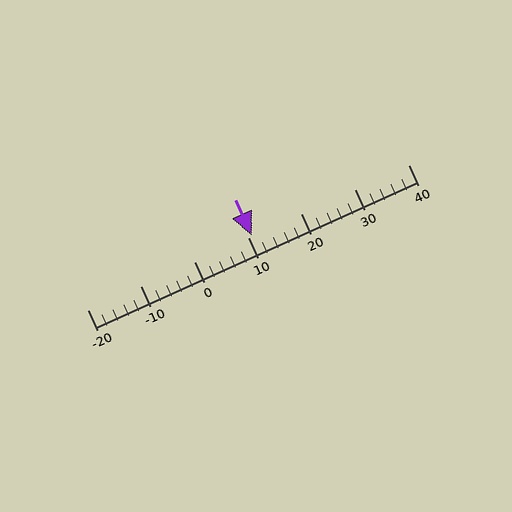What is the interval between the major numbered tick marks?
The major tick marks are spaced 10 units apart.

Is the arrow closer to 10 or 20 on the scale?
The arrow is closer to 10.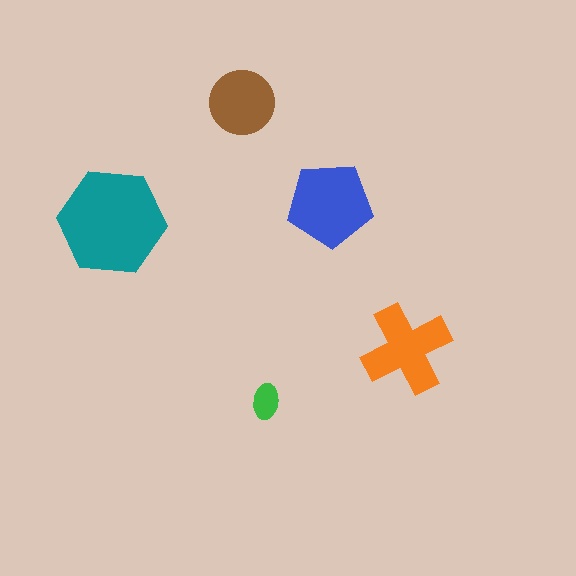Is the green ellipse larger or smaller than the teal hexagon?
Smaller.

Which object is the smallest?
The green ellipse.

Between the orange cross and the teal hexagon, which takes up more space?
The teal hexagon.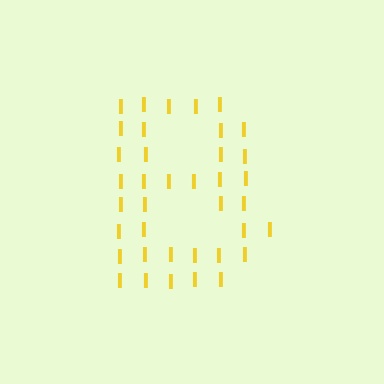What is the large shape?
The large shape is the letter B.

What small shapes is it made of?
It is made of small letter I's.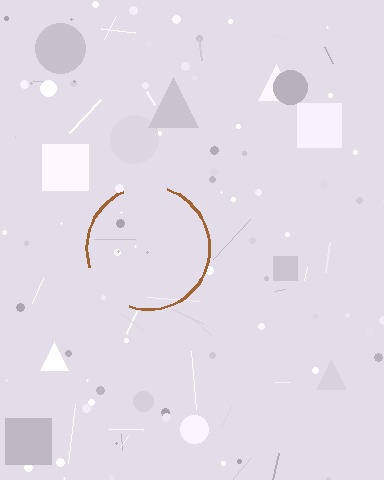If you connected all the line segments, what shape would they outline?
They would outline a circle.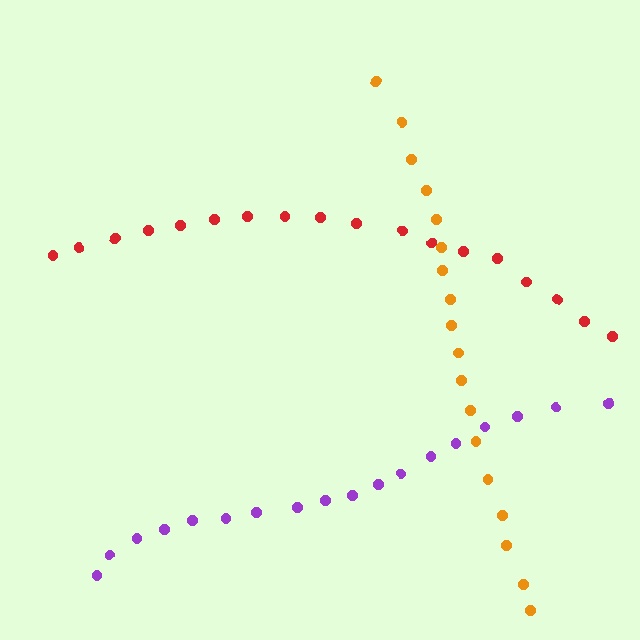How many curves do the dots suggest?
There are 3 distinct paths.